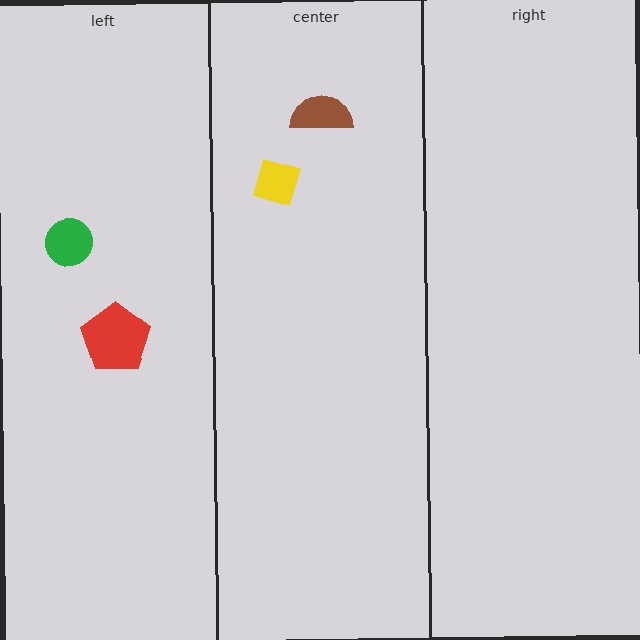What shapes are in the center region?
The yellow diamond, the brown semicircle.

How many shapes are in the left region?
2.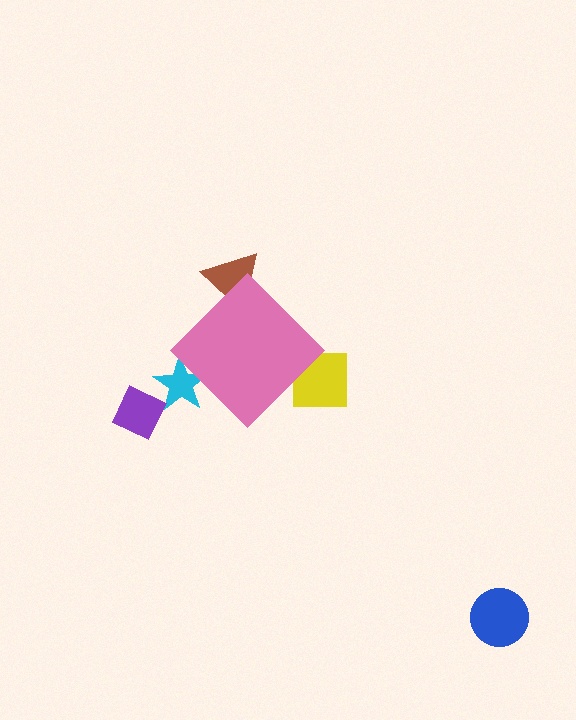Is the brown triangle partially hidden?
Yes, the brown triangle is partially hidden behind the pink diamond.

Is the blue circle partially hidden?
No, the blue circle is fully visible.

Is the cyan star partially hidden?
Yes, the cyan star is partially hidden behind the pink diamond.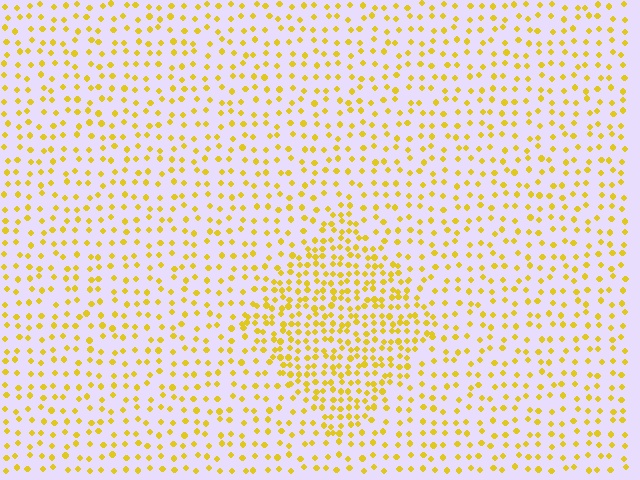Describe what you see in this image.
The image contains small yellow elements arranged at two different densities. A diamond-shaped region is visible where the elements are more densely packed than the surrounding area.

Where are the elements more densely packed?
The elements are more densely packed inside the diamond boundary.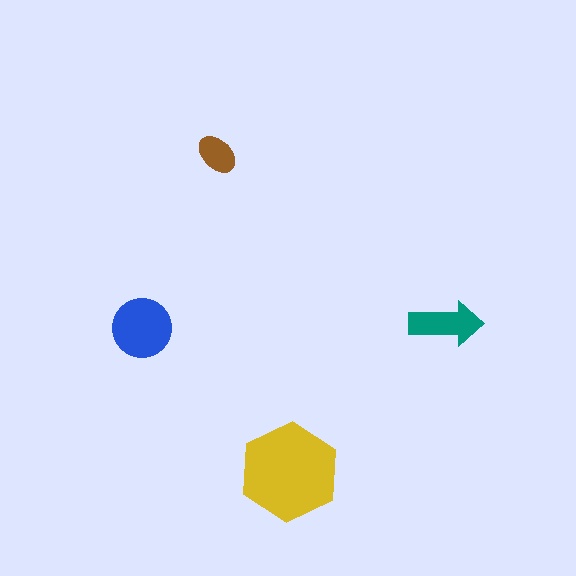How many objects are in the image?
There are 4 objects in the image.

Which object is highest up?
The brown ellipse is topmost.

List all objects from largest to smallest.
The yellow hexagon, the blue circle, the teal arrow, the brown ellipse.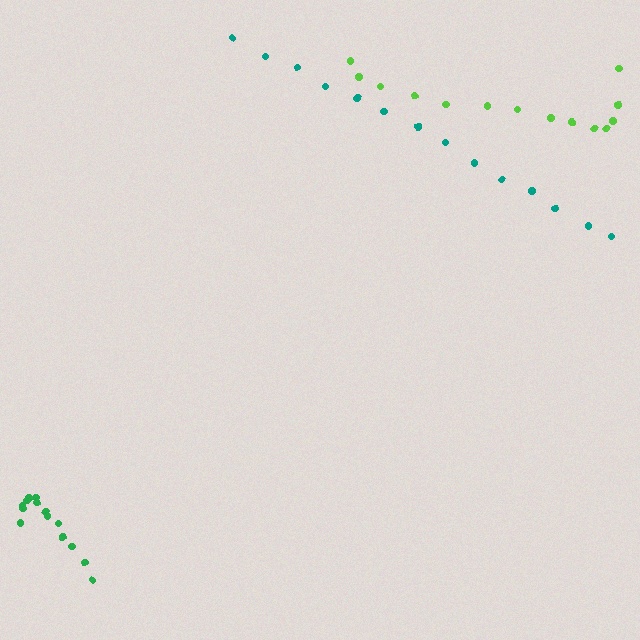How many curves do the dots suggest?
There are 3 distinct paths.